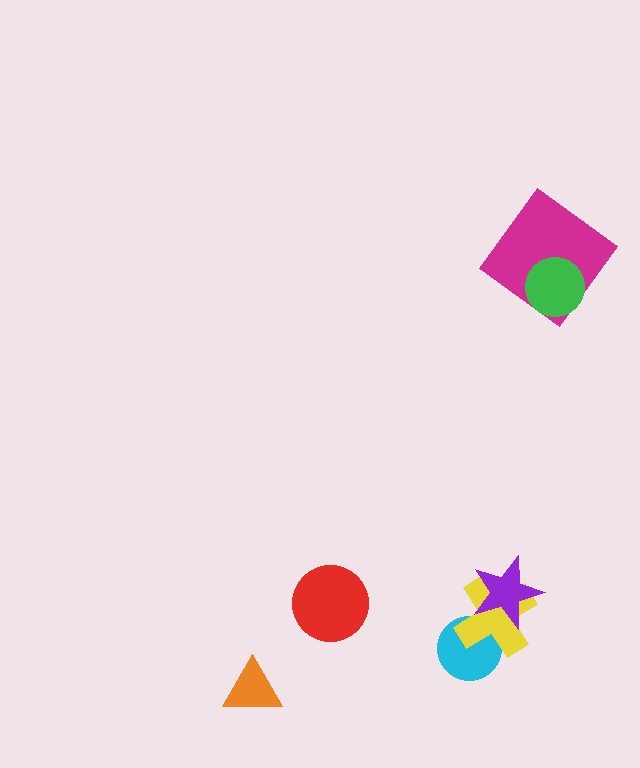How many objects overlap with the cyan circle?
1 object overlaps with the cyan circle.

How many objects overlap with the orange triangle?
0 objects overlap with the orange triangle.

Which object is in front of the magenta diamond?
The green circle is in front of the magenta diamond.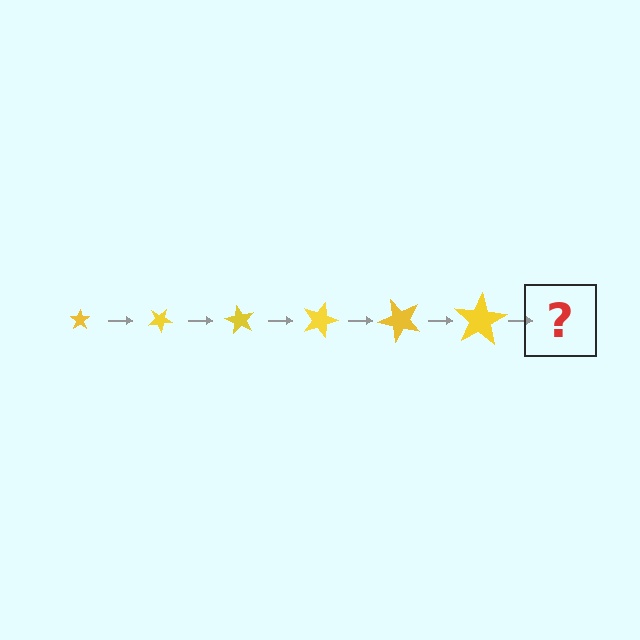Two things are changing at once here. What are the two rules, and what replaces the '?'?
The two rules are that the star grows larger each step and it rotates 30 degrees each step. The '?' should be a star, larger than the previous one and rotated 180 degrees from the start.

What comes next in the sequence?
The next element should be a star, larger than the previous one and rotated 180 degrees from the start.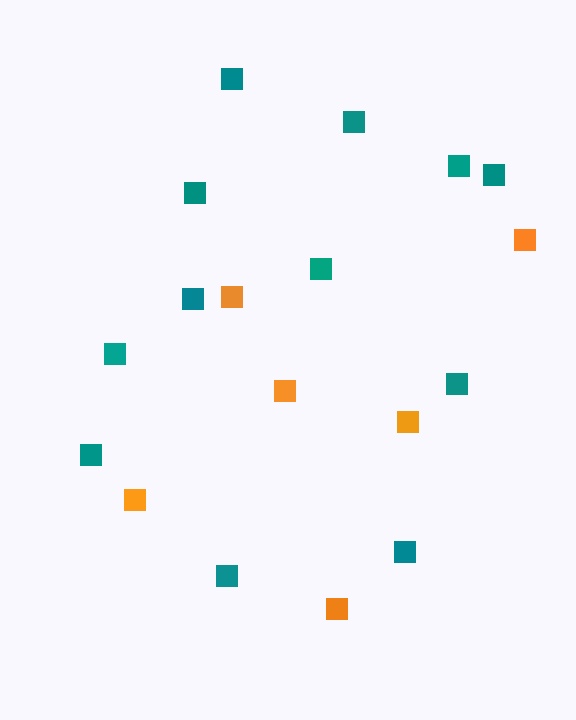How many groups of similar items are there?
There are 2 groups: one group of orange squares (6) and one group of teal squares (12).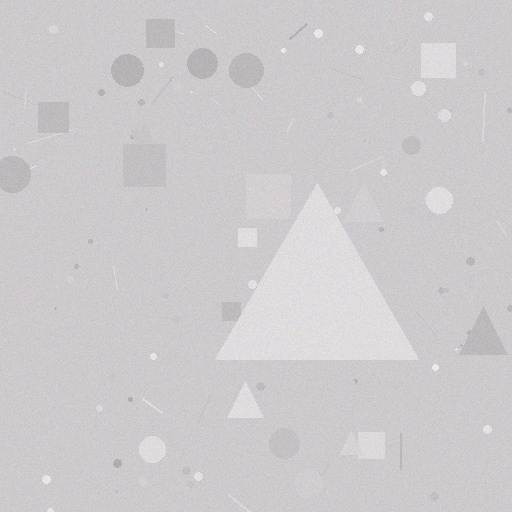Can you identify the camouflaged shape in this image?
The camouflaged shape is a triangle.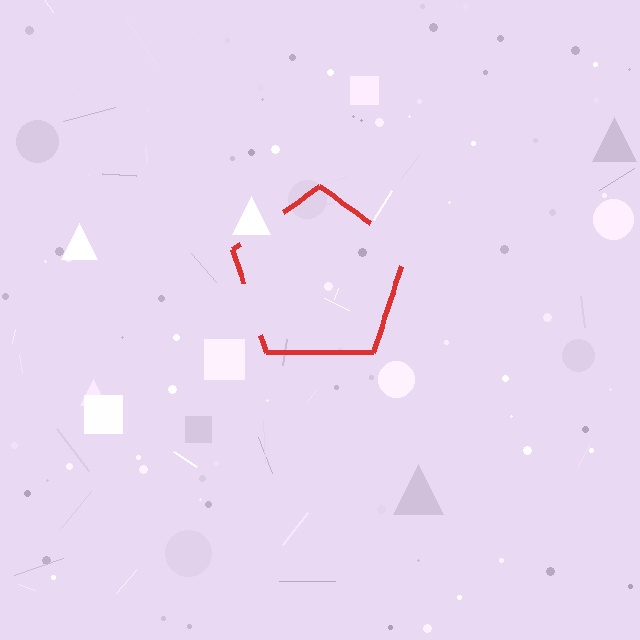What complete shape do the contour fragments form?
The contour fragments form a pentagon.